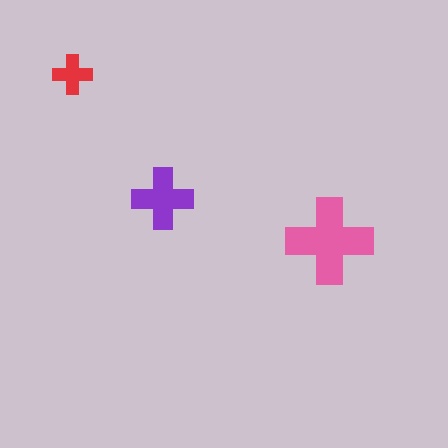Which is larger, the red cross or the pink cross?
The pink one.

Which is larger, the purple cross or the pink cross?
The pink one.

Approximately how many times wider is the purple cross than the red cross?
About 1.5 times wider.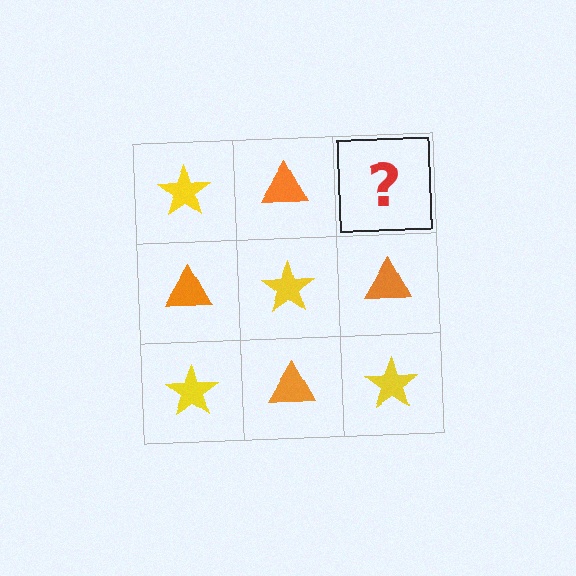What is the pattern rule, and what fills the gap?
The rule is that it alternates yellow star and orange triangle in a checkerboard pattern. The gap should be filled with a yellow star.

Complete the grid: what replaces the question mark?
The question mark should be replaced with a yellow star.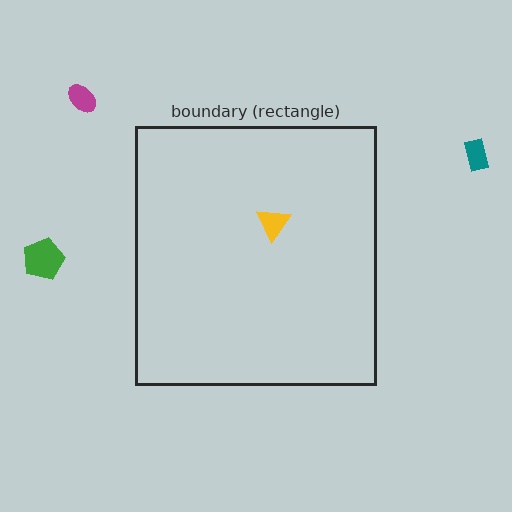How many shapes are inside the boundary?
1 inside, 3 outside.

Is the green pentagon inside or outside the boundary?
Outside.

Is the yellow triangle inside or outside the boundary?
Inside.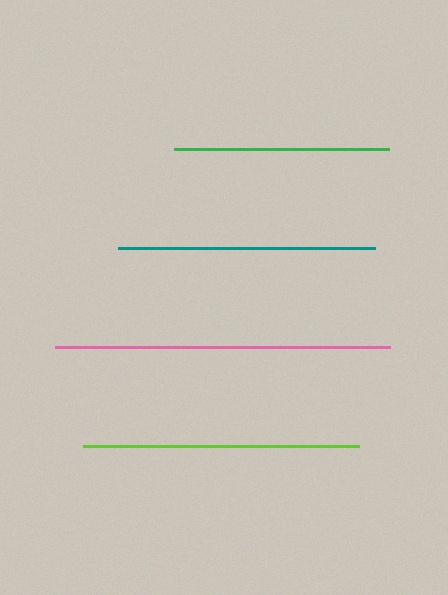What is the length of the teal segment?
The teal segment is approximately 257 pixels long.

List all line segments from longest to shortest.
From longest to shortest: pink, lime, teal, green.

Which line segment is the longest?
The pink line is the longest at approximately 335 pixels.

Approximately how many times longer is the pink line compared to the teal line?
The pink line is approximately 1.3 times the length of the teal line.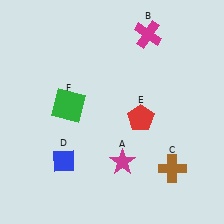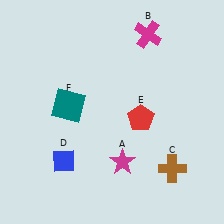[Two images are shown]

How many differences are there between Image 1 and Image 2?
There is 1 difference between the two images.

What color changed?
The square (F) changed from green in Image 1 to teal in Image 2.